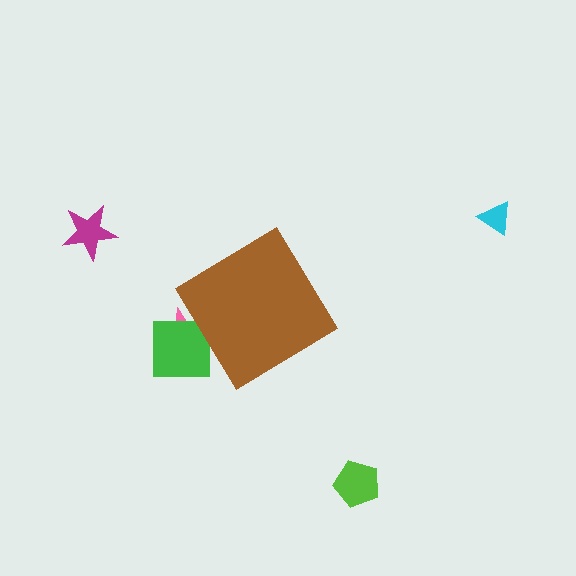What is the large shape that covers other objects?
A brown diamond.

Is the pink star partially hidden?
Yes, the pink star is partially hidden behind the brown diamond.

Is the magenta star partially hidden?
No, the magenta star is fully visible.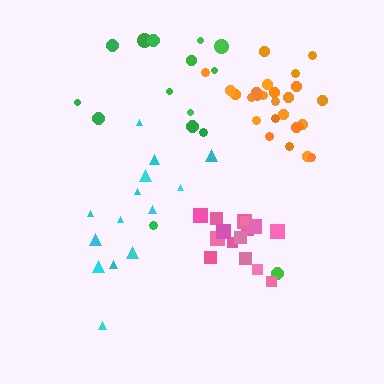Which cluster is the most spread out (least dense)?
Green.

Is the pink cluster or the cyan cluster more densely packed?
Pink.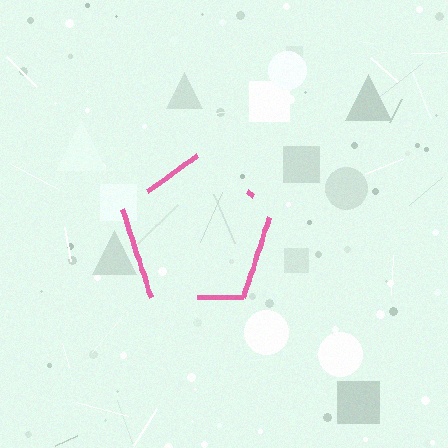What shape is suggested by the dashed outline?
The dashed outline suggests a pentagon.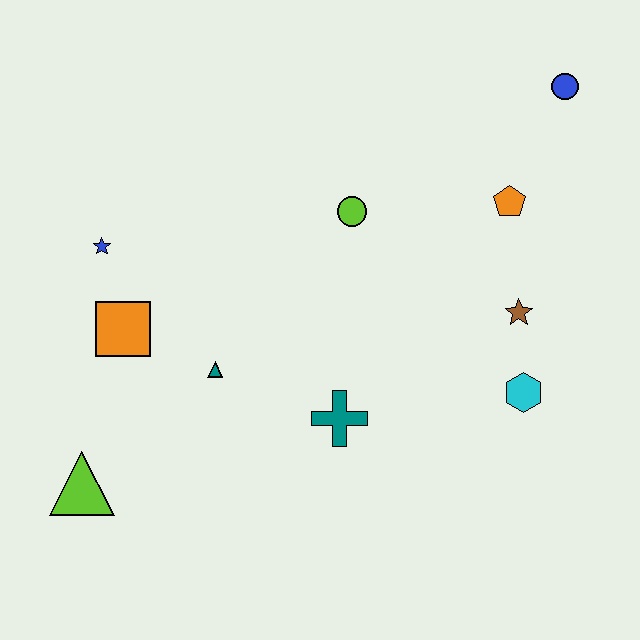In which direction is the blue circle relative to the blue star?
The blue circle is to the right of the blue star.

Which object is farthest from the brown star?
The lime triangle is farthest from the brown star.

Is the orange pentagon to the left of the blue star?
No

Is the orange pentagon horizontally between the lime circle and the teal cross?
No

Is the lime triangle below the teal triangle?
Yes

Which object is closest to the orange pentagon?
The brown star is closest to the orange pentagon.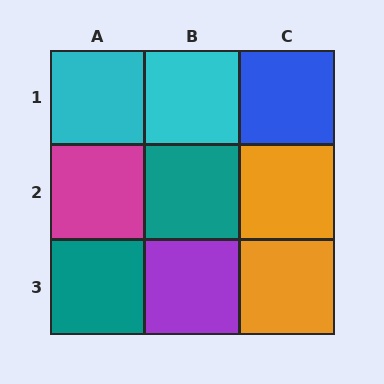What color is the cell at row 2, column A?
Magenta.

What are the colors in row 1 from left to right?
Cyan, cyan, blue.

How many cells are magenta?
1 cell is magenta.